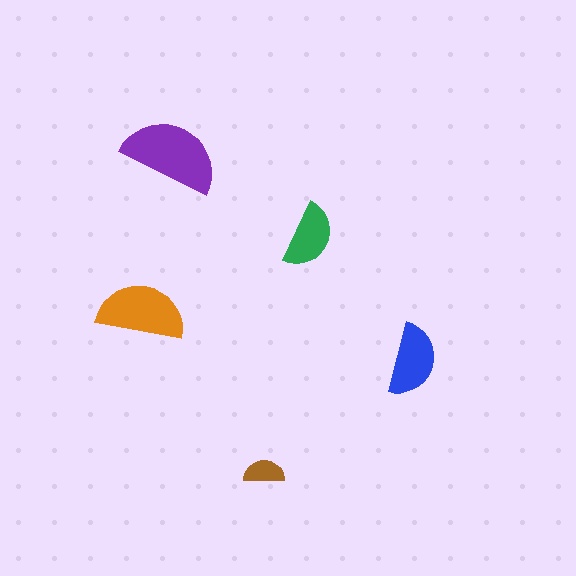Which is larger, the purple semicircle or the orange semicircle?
The purple one.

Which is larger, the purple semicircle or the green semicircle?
The purple one.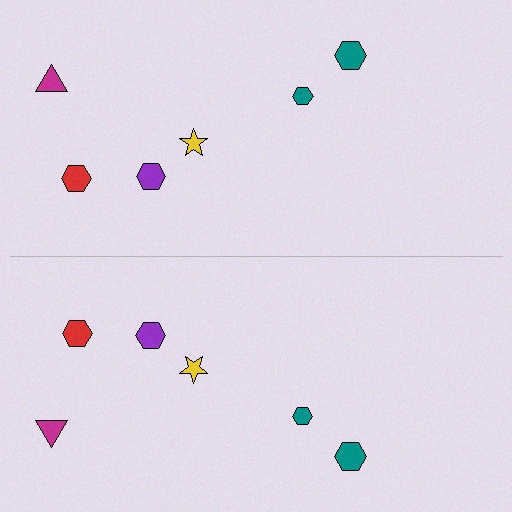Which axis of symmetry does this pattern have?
The pattern has a horizontal axis of symmetry running through the center of the image.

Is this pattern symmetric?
Yes, this pattern has bilateral (reflection) symmetry.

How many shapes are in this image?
There are 12 shapes in this image.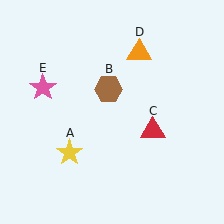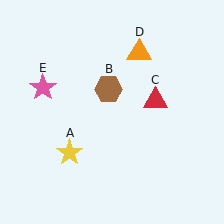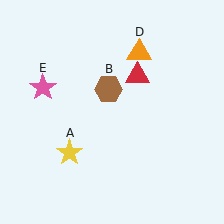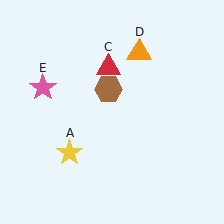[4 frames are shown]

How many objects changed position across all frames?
1 object changed position: red triangle (object C).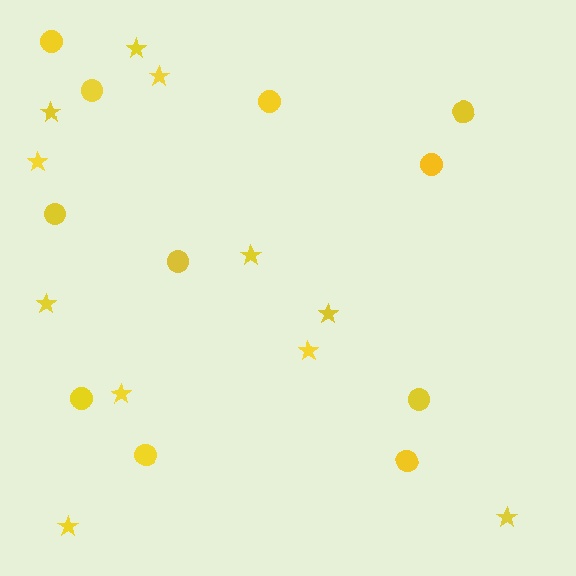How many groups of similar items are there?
There are 2 groups: one group of circles (11) and one group of stars (11).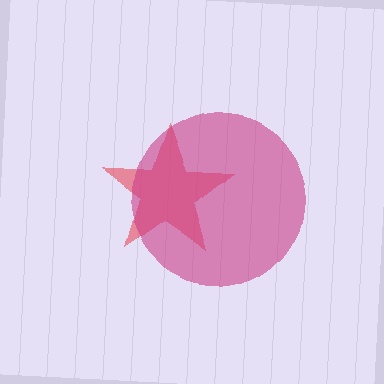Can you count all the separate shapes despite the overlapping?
Yes, there are 2 separate shapes.